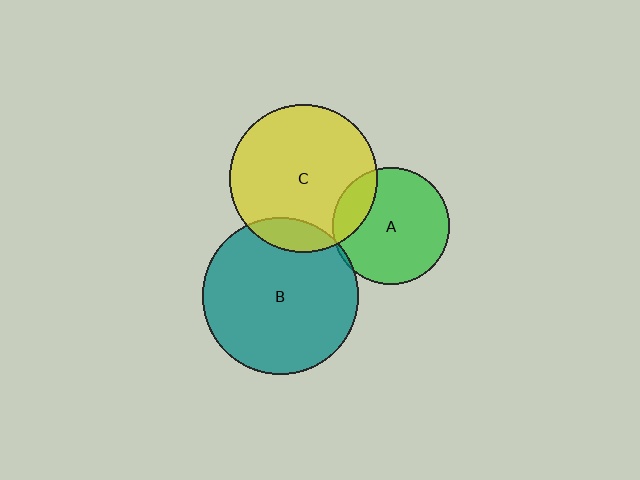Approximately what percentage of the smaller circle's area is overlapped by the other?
Approximately 10%.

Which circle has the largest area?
Circle B (teal).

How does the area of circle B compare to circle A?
Approximately 1.8 times.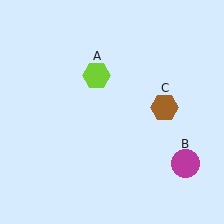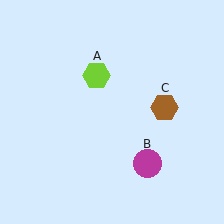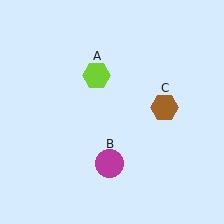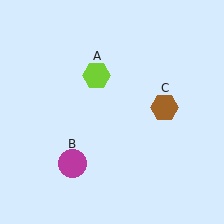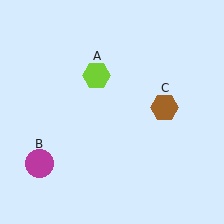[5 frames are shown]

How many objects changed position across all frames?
1 object changed position: magenta circle (object B).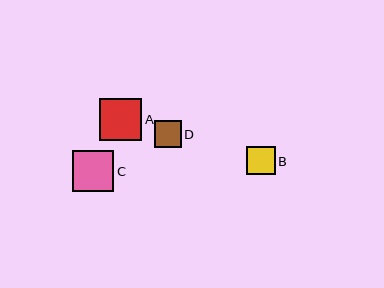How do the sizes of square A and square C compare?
Square A and square C are approximately the same size.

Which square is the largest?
Square A is the largest with a size of approximately 42 pixels.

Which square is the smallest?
Square D is the smallest with a size of approximately 26 pixels.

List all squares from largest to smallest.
From largest to smallest: A, C, B, D.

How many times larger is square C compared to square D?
Square C is approximately 1.5 times the size of square D.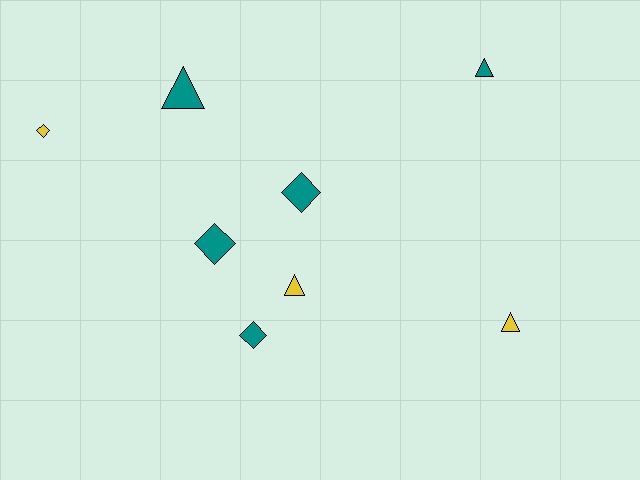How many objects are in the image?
There are 8 objects.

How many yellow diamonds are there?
There is 1 yellow diamond.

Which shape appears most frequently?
Diamond, with 4 objects.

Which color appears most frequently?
Teal, with 5 objects.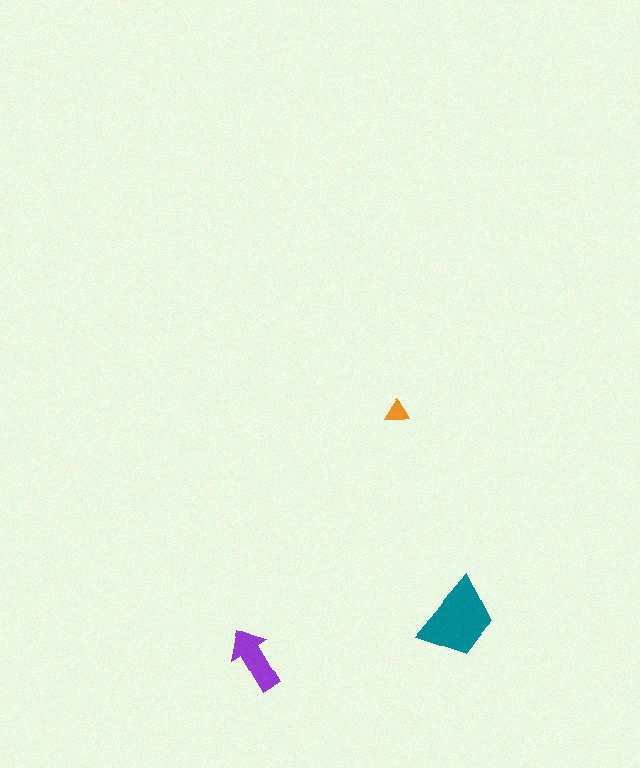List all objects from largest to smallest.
The teal trapezoid, the purple arrow, the orange triangle.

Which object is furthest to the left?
The purple arrow is leftmost.